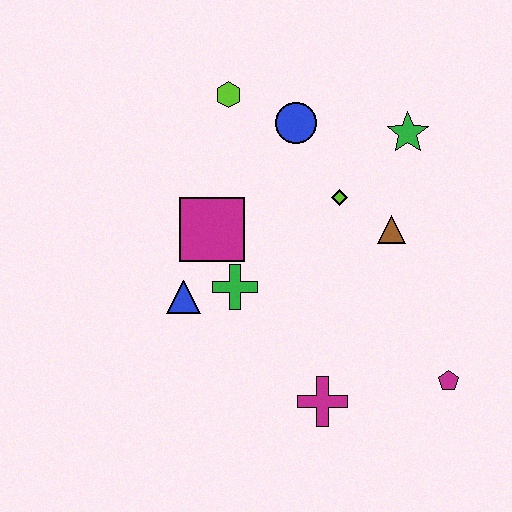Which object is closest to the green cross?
The blue triangle is closest to the green cross.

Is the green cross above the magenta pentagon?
Yes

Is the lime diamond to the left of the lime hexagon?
No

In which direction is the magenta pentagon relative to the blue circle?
The magenta pentagon is below the blue circle.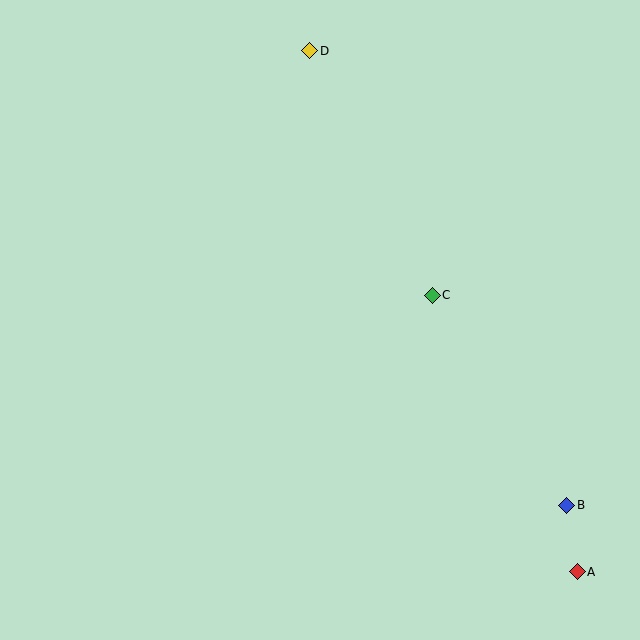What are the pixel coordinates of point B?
Point B is at (567, 505).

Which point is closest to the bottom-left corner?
Point C is closest to the bottom-left corner.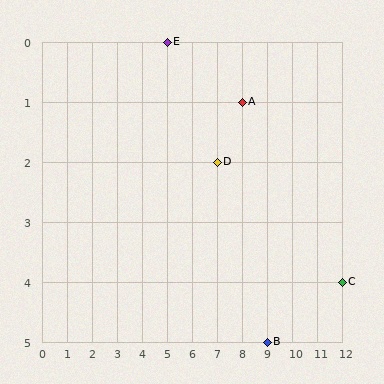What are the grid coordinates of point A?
Point A is at grid coordinates (8, 1).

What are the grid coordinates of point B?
Point B is at grid coordinates (9, 5).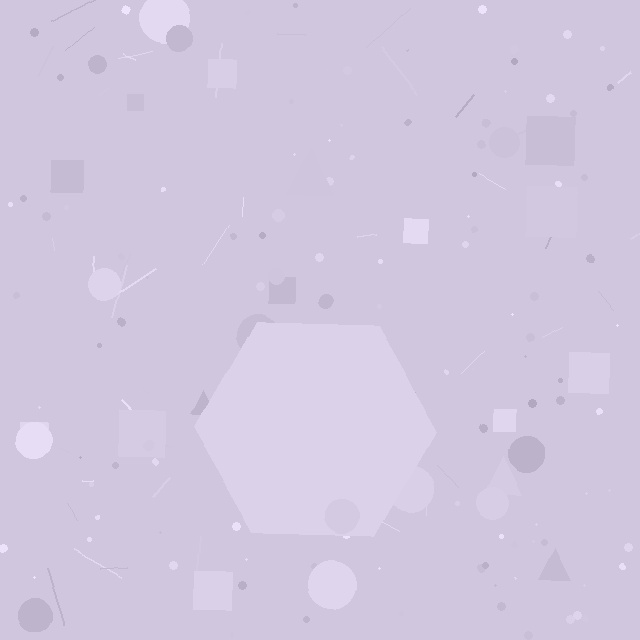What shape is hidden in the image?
A hexagon is hidden in the image.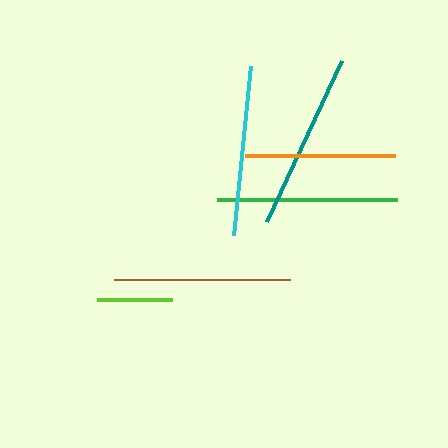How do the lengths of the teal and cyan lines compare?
The teal and cyan lines are approximately the same length.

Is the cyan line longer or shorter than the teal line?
The teal line is longer than the cyan line.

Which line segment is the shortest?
The lime line is the shortest at approximately 75 pixels.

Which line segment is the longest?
The green line is the longest at approximately 180 pixels.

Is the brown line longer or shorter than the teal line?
The teal line is longer than the brown line.